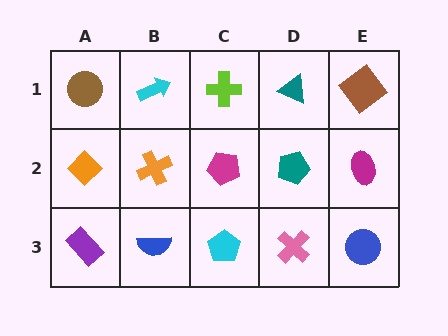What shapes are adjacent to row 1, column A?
An orange diamond (row 2, column A), a cyan arrow (row 1, column B).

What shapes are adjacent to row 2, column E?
A brown diamond (row 1, column E), a blue circle (row 3, column E), a teal pentagon (row 2, column D).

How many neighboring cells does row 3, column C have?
3.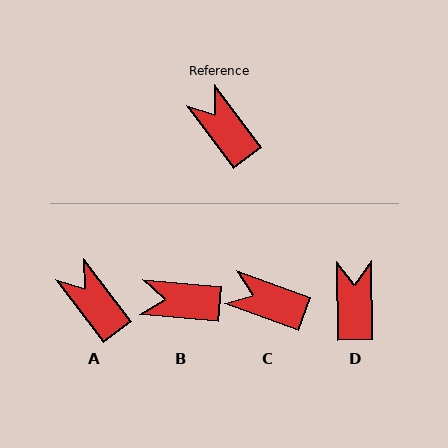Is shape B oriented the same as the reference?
No, it is off by about 48 degrees.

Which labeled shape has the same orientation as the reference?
A.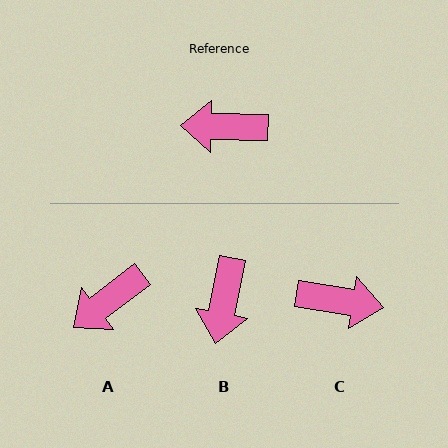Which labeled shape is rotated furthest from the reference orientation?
C, about 172 degrees away.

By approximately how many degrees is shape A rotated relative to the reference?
Approximately 38 degrees counter-clockwise.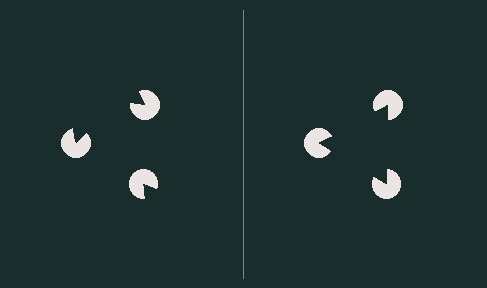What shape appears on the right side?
An illusory triangle.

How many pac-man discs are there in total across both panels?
6 — 3 on each side.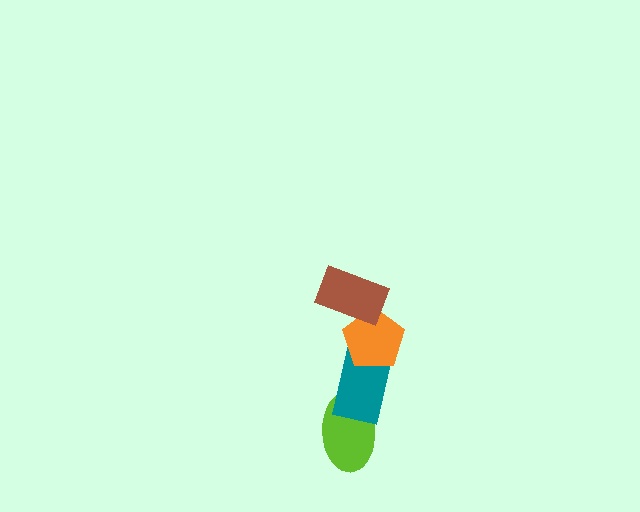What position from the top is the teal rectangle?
The teal rectangle is 3rd from the top.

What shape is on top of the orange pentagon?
The brown rectangle is on top of the orange pentagon.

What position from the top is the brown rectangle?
The brown rectangle is 1st from the top.